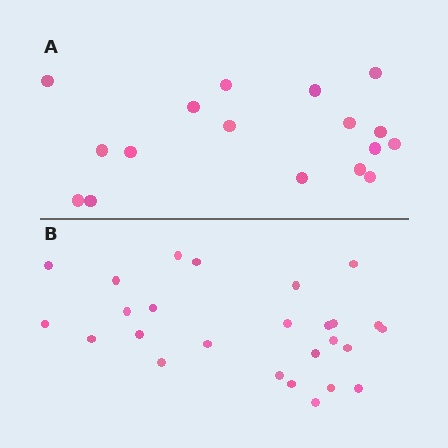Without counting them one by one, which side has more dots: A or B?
Region B (the bottom region) has more dots.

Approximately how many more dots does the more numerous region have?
Region B has roughly 8 or so more dots than region A.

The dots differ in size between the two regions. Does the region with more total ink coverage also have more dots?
No. Region A has more total ink coverage because its dots are larger, but region B actually contains more individual dots. Total area can be misleading — the number of items is what matters here.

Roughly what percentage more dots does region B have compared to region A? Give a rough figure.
About 55% more.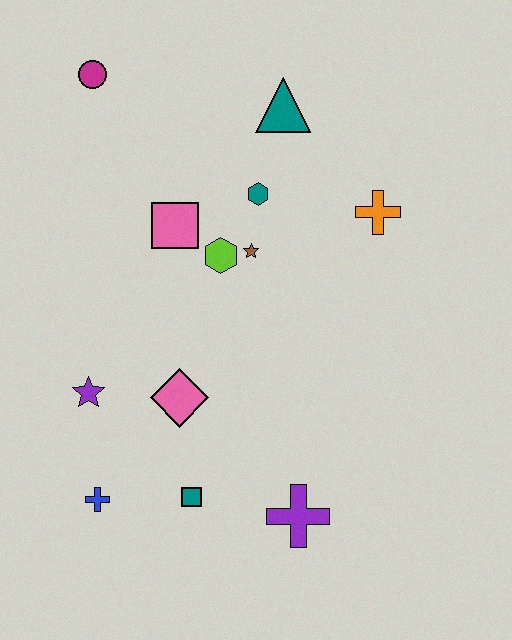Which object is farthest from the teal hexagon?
The blue cross is farthest from the teal hexagon.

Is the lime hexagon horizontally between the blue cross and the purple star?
No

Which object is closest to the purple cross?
The teal square is closest to the purple cross.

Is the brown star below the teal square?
No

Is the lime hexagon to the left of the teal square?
No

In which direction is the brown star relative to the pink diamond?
The brown star is above the pink diamond.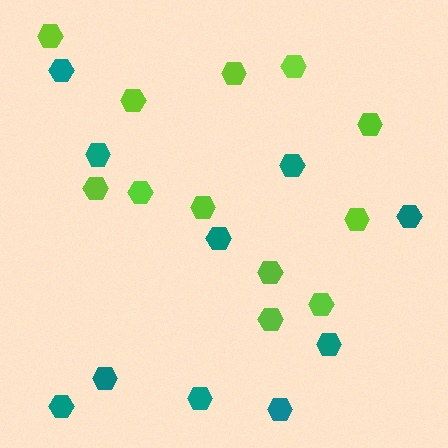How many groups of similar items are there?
There are 2 groups: one group of lime hexagons (12) and one group of teal hexagons (10).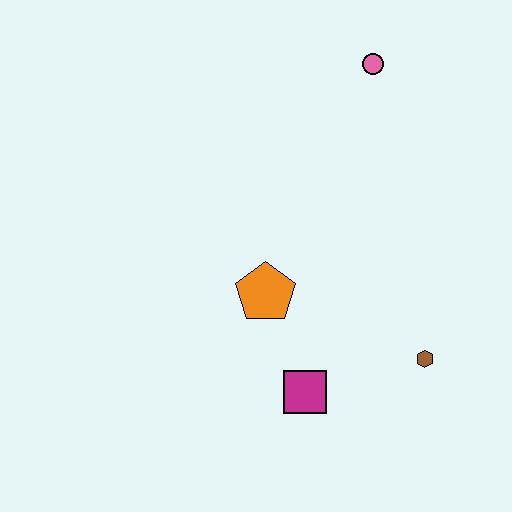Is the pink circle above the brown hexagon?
Yes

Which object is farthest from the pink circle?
The magenta square is farthest from the pink circle.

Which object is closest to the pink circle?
The orange pentagon is closest to the pink circle.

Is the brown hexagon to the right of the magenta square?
Yes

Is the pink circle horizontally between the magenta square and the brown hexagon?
Yes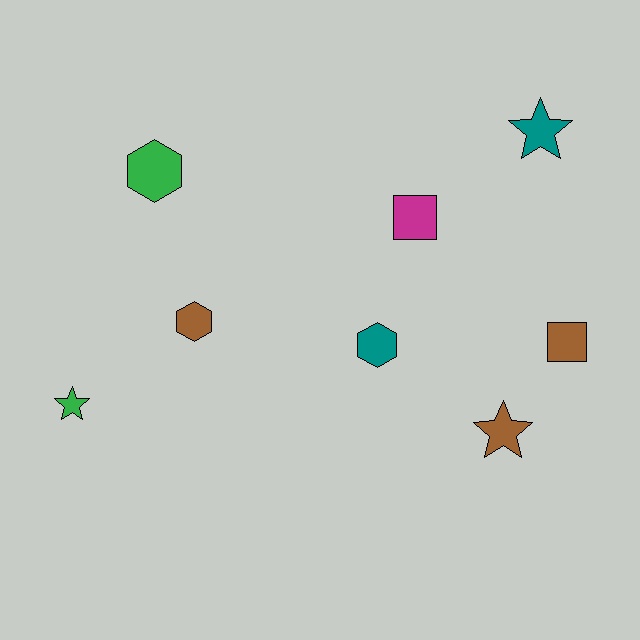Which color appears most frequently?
Brown, with 3 objects.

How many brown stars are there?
There is 1 brown star.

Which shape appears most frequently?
Star, with 3 objects.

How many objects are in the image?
There are 8 objects.